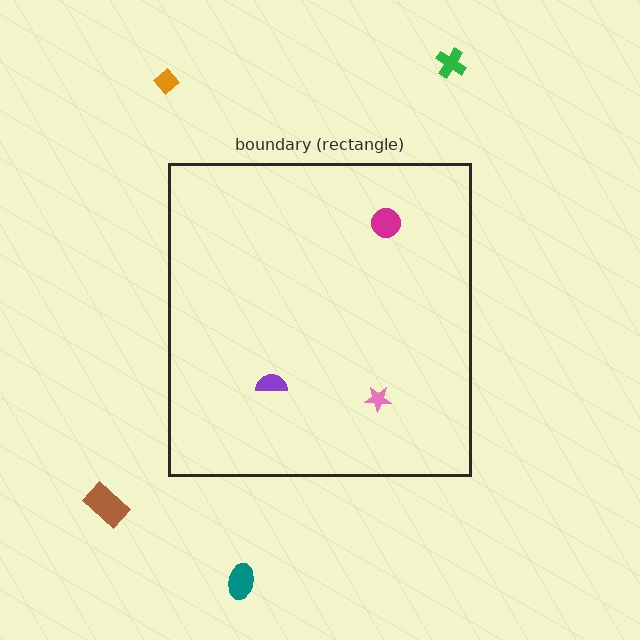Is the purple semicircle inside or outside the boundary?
Inside.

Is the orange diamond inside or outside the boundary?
Outside.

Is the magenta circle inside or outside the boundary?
Inside.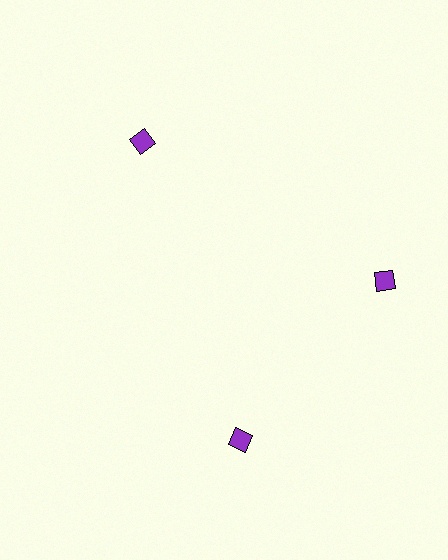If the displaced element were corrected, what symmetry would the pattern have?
It would have 3-fold rotational symmetry — the pattern would map onto itself every 120 degrees.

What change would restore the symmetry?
The symmetry would be restored by rotating it back into even spacing with its neighbors so that all 3 diamonds sit at equal angles and equal distance from the center.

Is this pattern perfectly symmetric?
No. The 3 purple diamonds are arranged in a ring, but one element near the 7 o'clock position is rotated out of alignment along the ring, breaking the 3-fold rotational symmetry.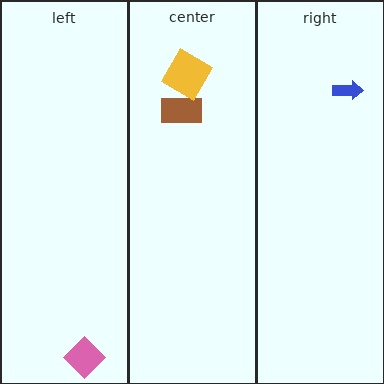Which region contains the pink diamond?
The left region.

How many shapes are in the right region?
1.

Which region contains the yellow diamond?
The center region.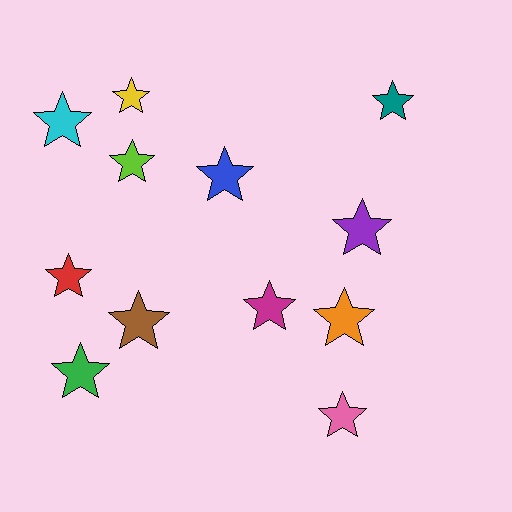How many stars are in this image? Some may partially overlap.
There are 12 stars.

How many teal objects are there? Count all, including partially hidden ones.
There is 1 teal object.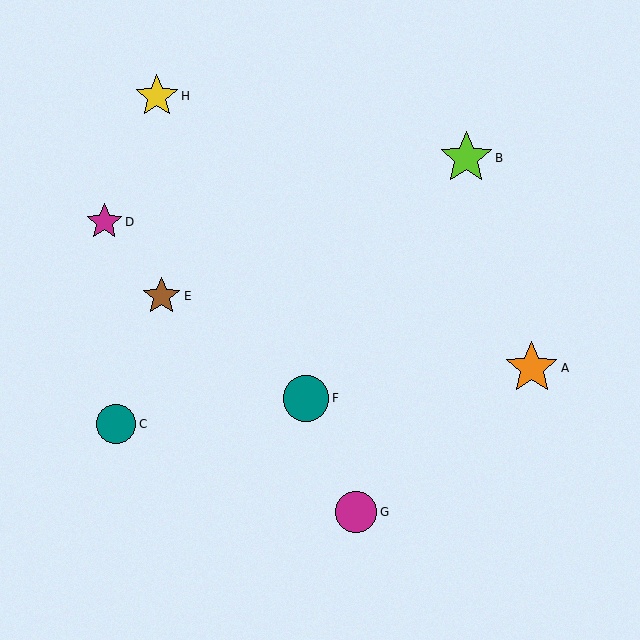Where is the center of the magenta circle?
The center of the magenta circle is at (356, 512).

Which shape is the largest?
The orange star (labeled A) is the largest.